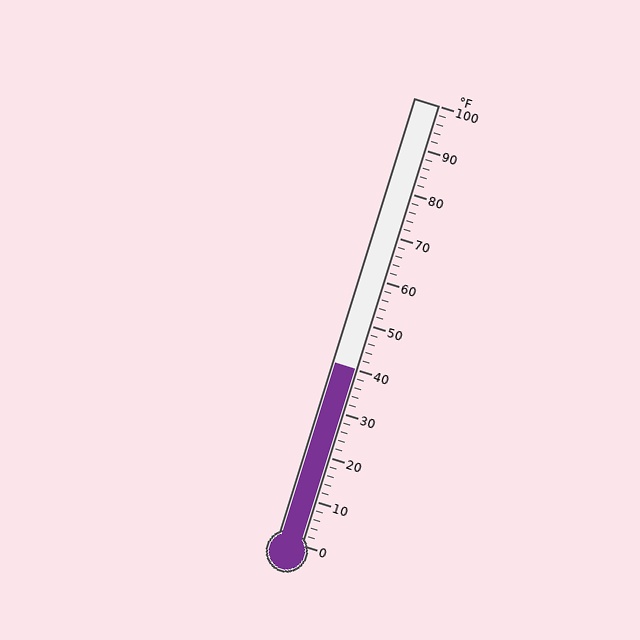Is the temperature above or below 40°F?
The temperature is at 40°F.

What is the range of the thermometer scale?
The thermometer scale ranges from 0°F to 100°F.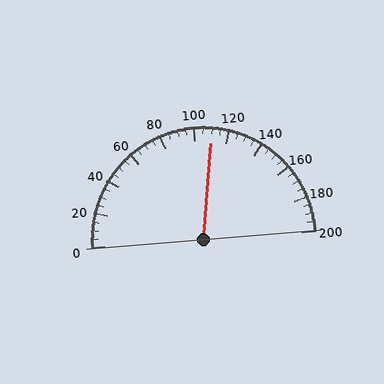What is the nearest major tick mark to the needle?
The nearest major tick mark is 120.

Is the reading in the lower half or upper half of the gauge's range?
The reading is in the upper half of the range (0 to 200).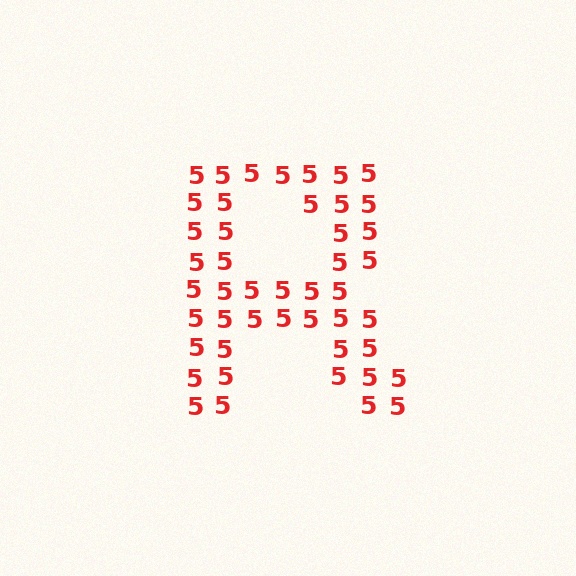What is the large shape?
The large shape is the letter R.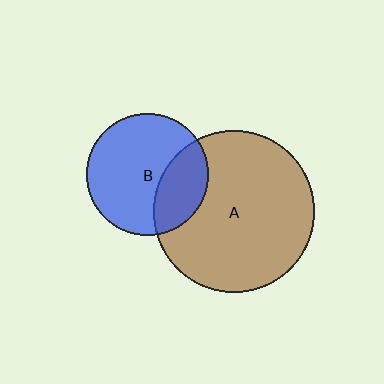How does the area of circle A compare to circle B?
Approximately 1.7 times.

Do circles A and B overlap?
Yes.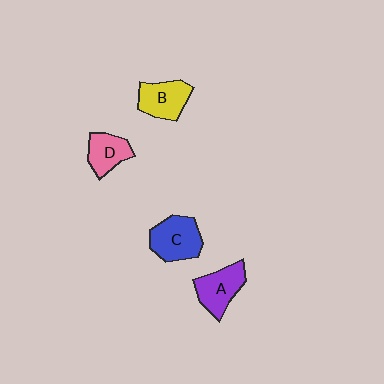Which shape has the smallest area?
Shape D (pink).